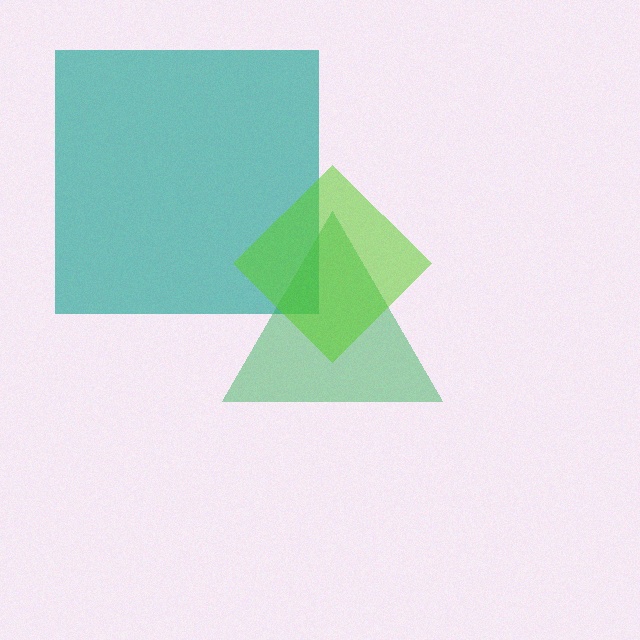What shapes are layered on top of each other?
The layered shapes are: a teal square, a green triangle, a lime diamond.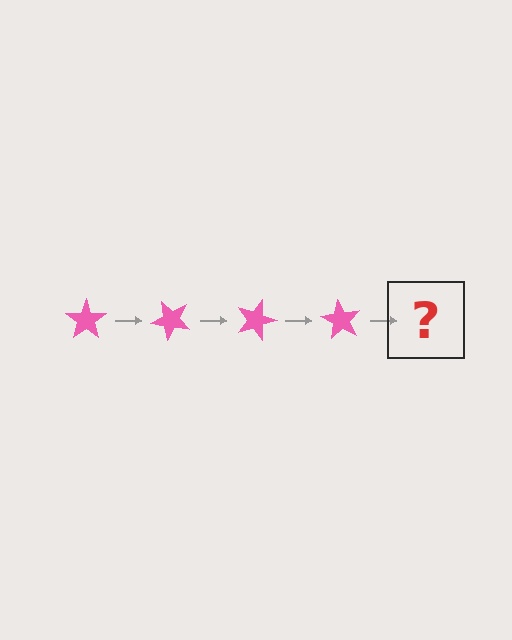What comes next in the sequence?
The next element should be a pink star rotated 180 degrees.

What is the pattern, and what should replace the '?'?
The pattern is that the star rotates 45 degrees each step. The '?' should be a pink star rotated 180 degrees.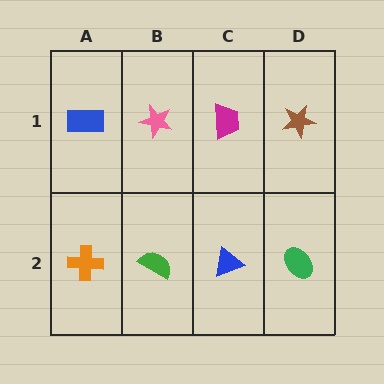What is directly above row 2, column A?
A blue rectangle.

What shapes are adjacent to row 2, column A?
A blue rectangle (row 1, column A), a green semicircle (row 2, column B).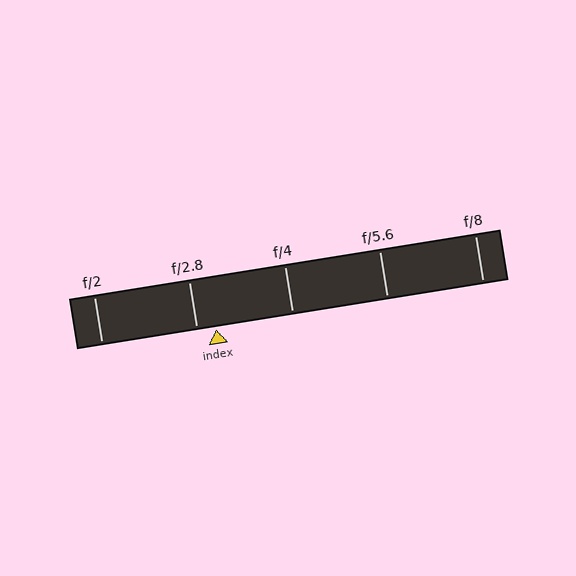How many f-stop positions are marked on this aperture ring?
There are 5 f-stop positions marked.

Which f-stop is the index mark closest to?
The index mark is closest to f/2.8.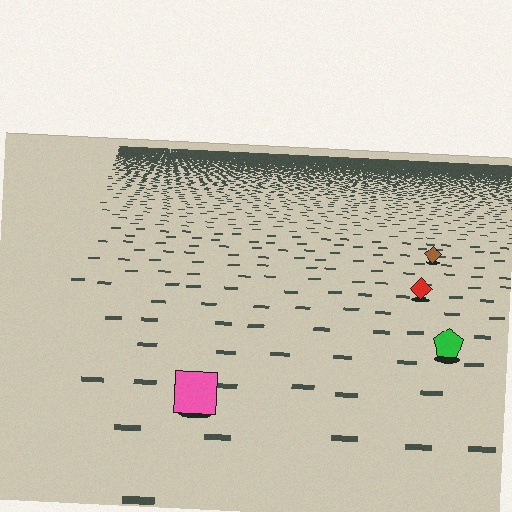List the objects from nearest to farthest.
From nearest to farthest: the pink square, the green pentagon, the red diamond, the brown diamond.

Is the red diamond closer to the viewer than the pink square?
No. The pink square is closer — you can tell from the texture gradient: the ground texture is coarser near it.